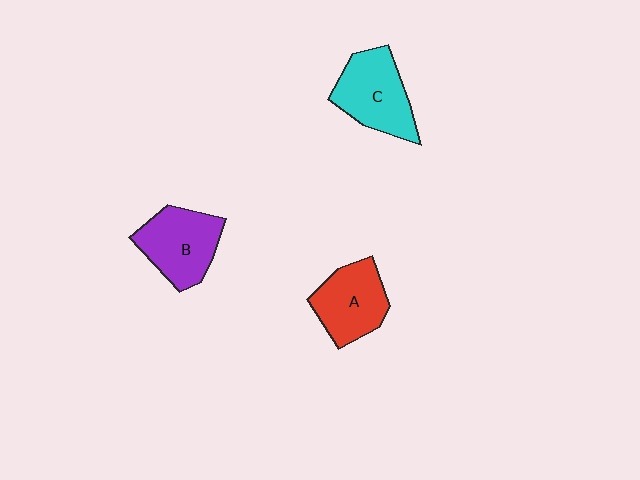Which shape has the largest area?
Shape C (cyan).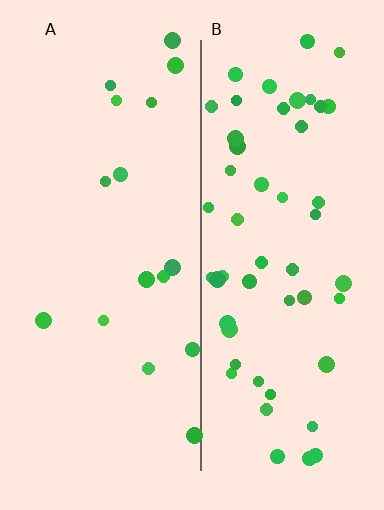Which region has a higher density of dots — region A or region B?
B (the right).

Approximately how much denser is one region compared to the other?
Approximately 3.2× — region B over region A.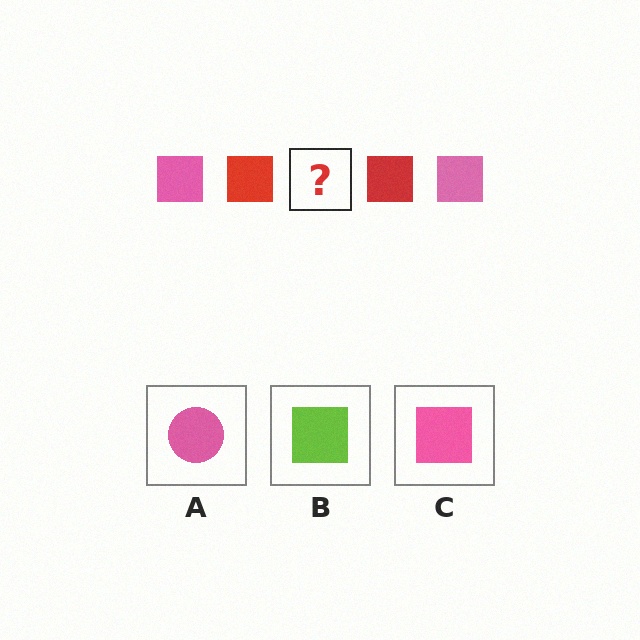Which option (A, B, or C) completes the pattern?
C.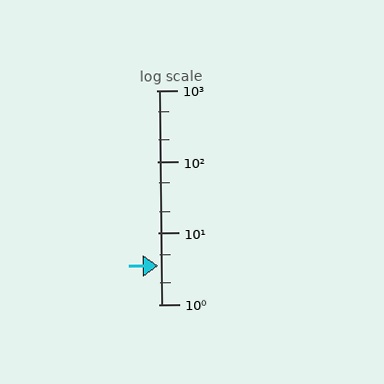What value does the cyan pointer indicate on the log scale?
The pointer indicates approximately 3.5.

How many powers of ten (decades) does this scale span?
The scale spans 3 decades, from 1 to 1000.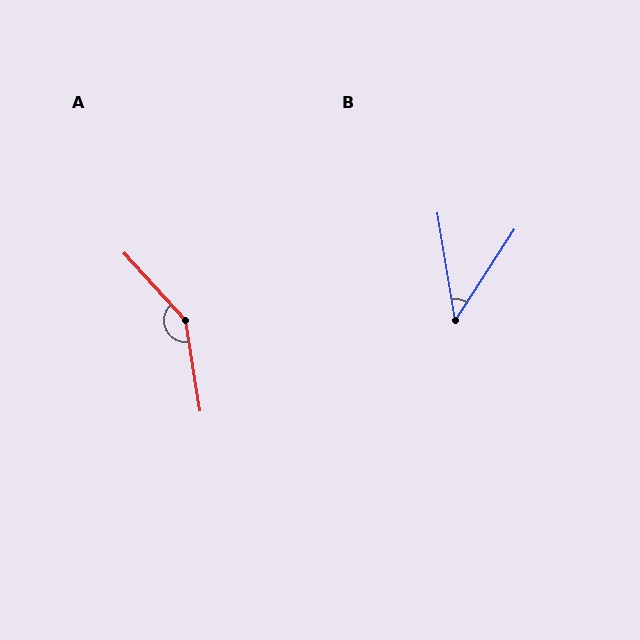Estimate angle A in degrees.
Approximately 147 degrees.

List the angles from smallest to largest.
B (43°), A (147°).